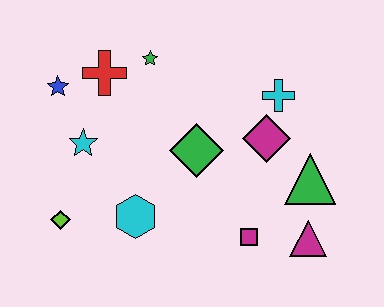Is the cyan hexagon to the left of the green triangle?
Yes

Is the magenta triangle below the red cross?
Yes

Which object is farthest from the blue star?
The magenta triangle is farthest from the blue star.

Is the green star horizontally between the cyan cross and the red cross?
Yes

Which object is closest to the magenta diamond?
The cyan cross is closest to the magenta diamond.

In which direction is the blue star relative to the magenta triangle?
The blue star is to the left of the magenta triangle.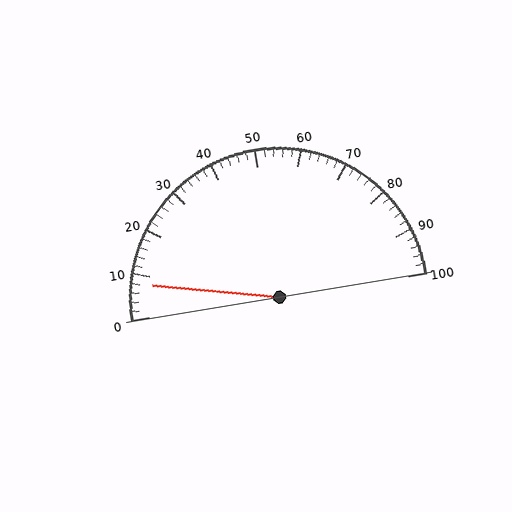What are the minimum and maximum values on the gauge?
The gauge ranges from 0 to 100.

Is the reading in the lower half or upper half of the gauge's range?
The reading is in the lower half of the range (0 to 100).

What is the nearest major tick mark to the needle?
The nearest major tick mark is 10.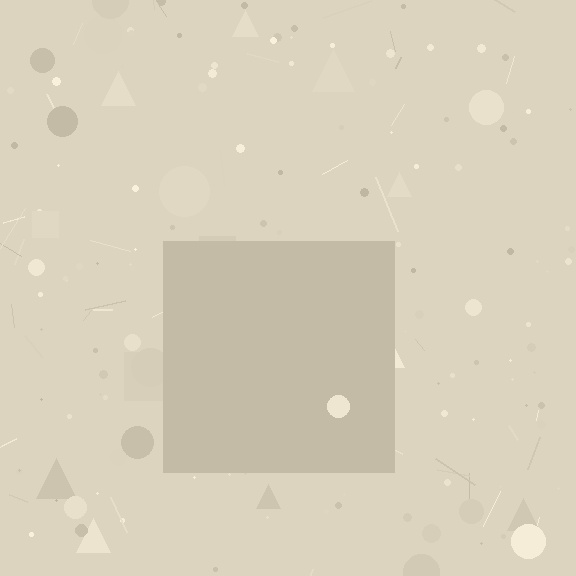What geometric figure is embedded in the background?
A square is embedded in the background.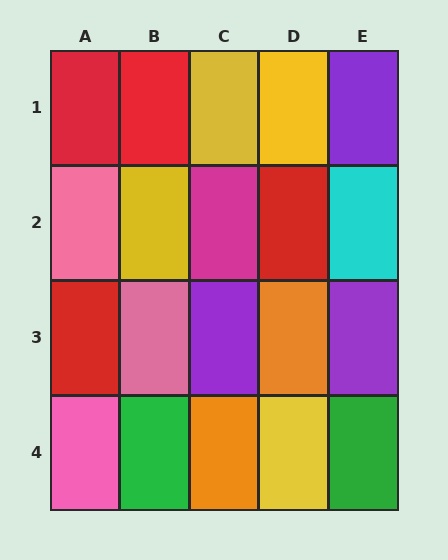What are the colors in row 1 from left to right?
Red, red, yellow, yellow, purple.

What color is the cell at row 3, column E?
Purple.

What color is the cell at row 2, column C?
Magenta.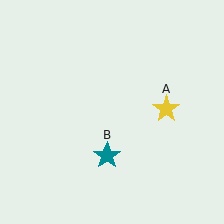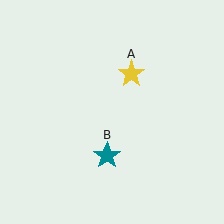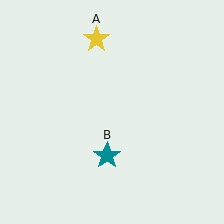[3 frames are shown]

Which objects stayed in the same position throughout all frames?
Teal star (object B) remained stationary.